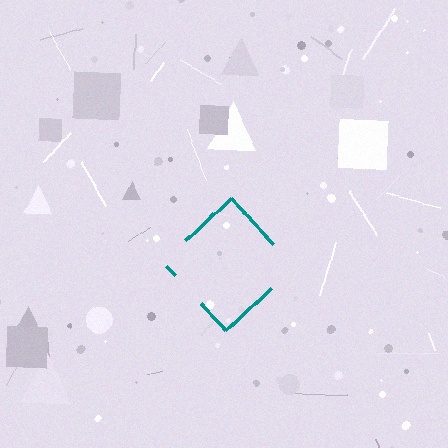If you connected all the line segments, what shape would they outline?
They would outline a diamond.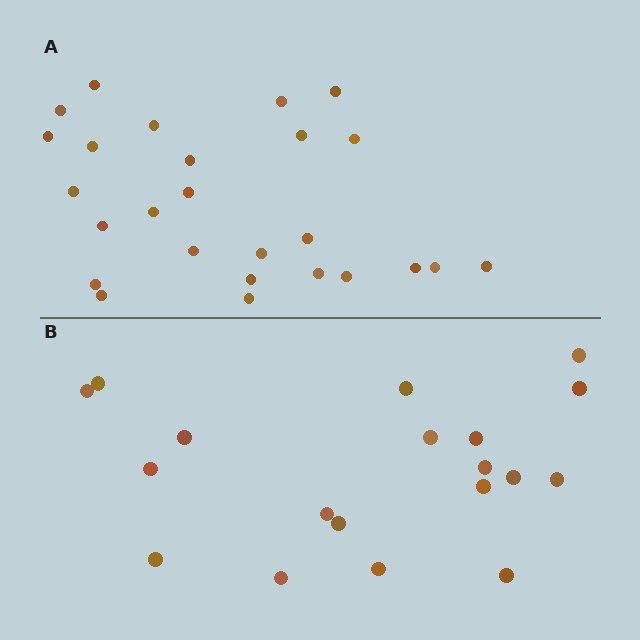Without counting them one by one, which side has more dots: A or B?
Region A (the top region) has more dots.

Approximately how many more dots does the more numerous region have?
Region A has roughly 8 or so more dots than region B.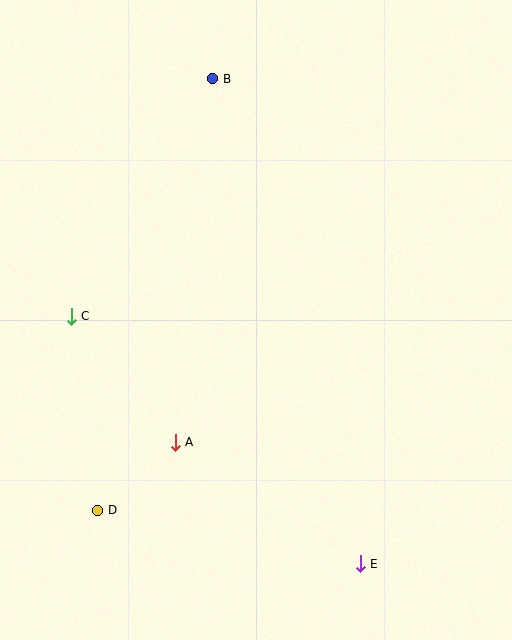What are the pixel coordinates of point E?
Point E is at (360, 564).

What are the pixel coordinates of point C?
Point C is at (71, 316).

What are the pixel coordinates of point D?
Point D is at (98, 510).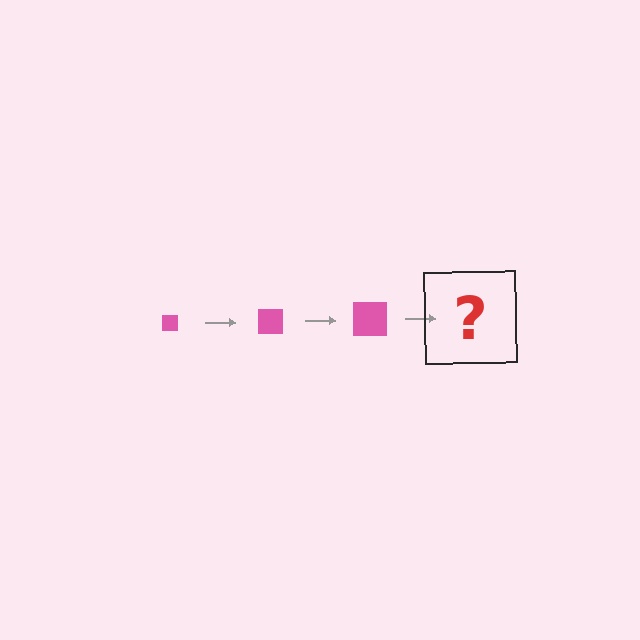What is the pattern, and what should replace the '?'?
The pattern is that the square gets progressively larger each step. The '?' should be a pink square, larger than the previous one.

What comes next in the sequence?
The next element should be a pink square, larger than the previous one.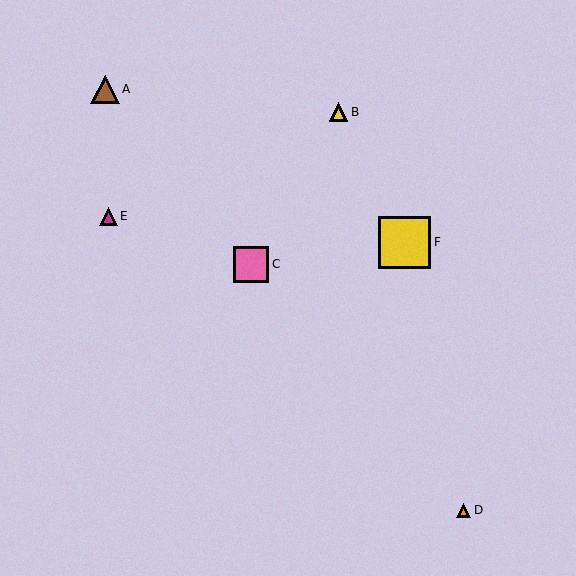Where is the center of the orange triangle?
The center of the orange triangle is at (464, 510).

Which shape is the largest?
The yellow square (labeled F) is the largest.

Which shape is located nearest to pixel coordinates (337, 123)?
The yellow triangle (labeled B) at (338, 112) is nearest to that location.